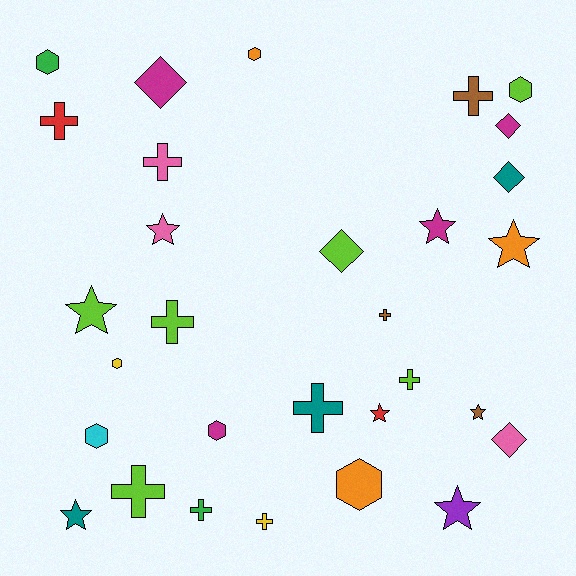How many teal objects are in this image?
There are 3 teal objects.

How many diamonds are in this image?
There are 5 diamonds.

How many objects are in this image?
There are 30 objects.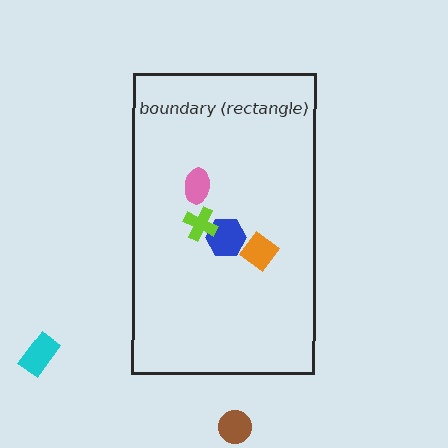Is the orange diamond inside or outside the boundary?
Inside.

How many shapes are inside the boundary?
4 inside, 2 outside.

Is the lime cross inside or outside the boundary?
Inside.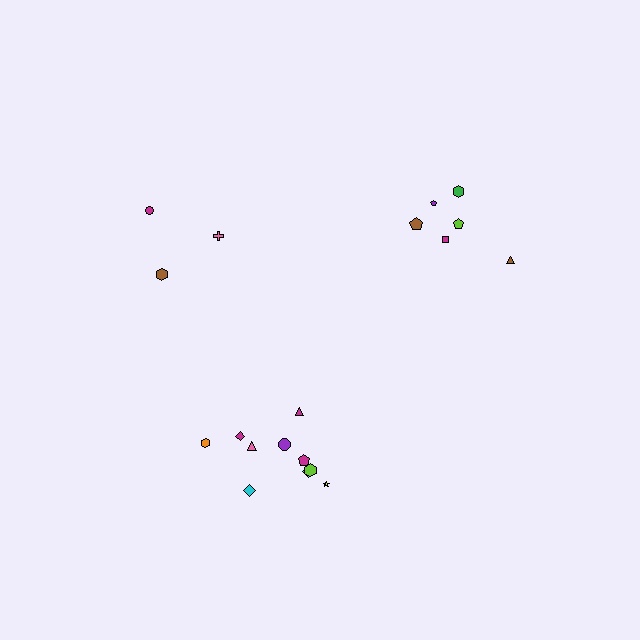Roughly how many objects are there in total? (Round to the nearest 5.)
Roughly 20 objects in total.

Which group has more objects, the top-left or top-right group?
The top-right group.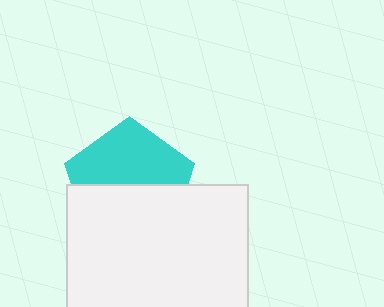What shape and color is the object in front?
The object in front is a white square.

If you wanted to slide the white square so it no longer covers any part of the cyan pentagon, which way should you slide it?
Slide it down — that is the most direct way to separate the two shapes.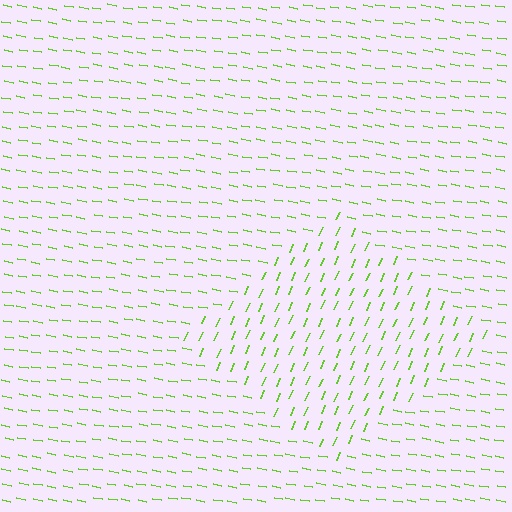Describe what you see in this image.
The image is filled with small lime line segments. A diamond region in the image has lines oriented differently from the surrounding lines, creating a visible texture boundary.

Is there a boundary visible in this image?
Yes, there is a texture boundary formed by a change in line orientation.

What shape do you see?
I see a diamond.